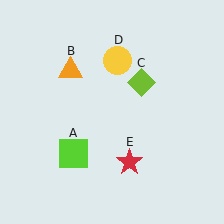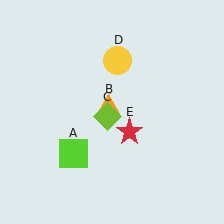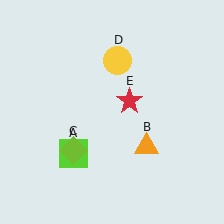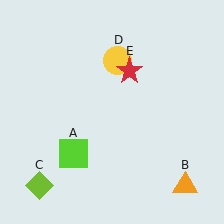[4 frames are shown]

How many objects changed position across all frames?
3 objects changed position: orange triangle (object B), lime diamond (object C), red star (object E).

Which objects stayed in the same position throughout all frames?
Lime square (object A) and yellow circle (object D) remained stationary.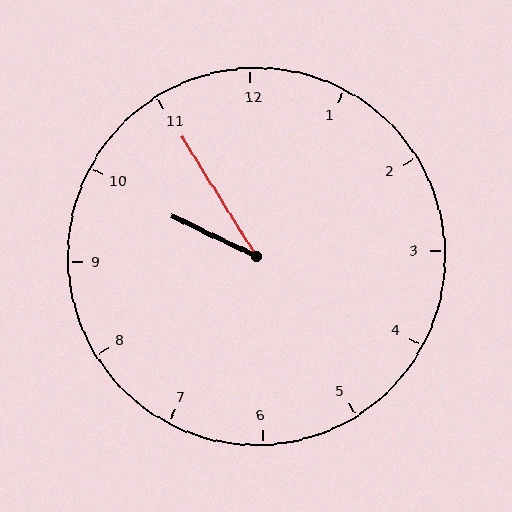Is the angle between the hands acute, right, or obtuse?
It is acute.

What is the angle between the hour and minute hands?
Approximately 32 degrees.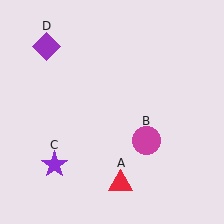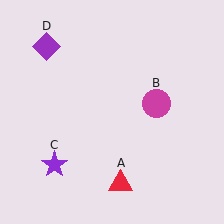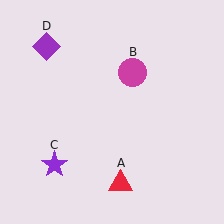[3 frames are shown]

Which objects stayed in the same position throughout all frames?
Red triangle (object A) and purple star (object C) and purple diamond (object D) remained stationary.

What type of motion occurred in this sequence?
The magenta circle (object B) rotated counterclockwise around the center of the scene.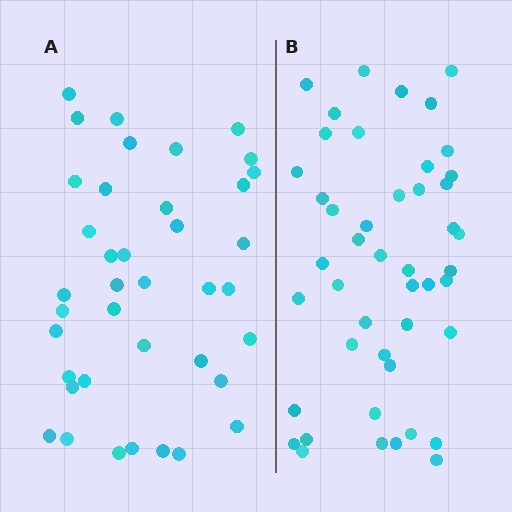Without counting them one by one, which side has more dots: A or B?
Region B (the right region) has more dots.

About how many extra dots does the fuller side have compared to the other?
Region B has roughly 8 or so more dots than region A.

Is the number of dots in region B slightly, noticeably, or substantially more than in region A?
Region B has only slightly more — the two regions are fairly close. The ratio is roughly 1.2 to 1.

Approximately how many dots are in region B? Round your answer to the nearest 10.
About 50 dots. (The exact count is 46, which rounds to 50.)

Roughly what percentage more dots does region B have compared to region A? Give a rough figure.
About 20% more.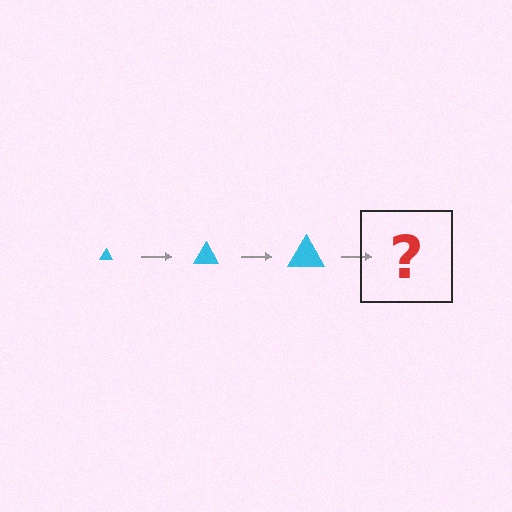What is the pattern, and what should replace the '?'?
The pattern is that the triangle gets progressively larger each step. The '?' should be a cyan triangle, larger than the previous one.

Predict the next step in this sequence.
The next step is a cyan triangle, larger than the previous one.